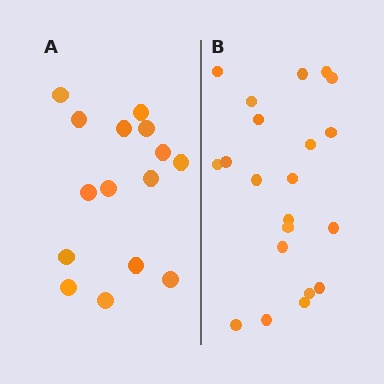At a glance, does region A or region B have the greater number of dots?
Region B (the right region) has more dots.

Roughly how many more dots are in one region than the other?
Region B has about 6 more dots than region A.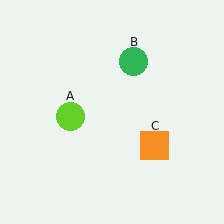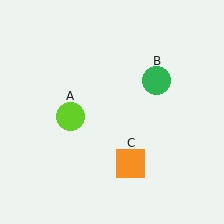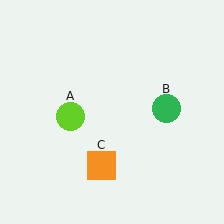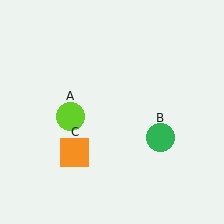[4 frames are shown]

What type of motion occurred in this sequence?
The green circle (object B), orange square (object C) rotated clockwise around the center of the scene.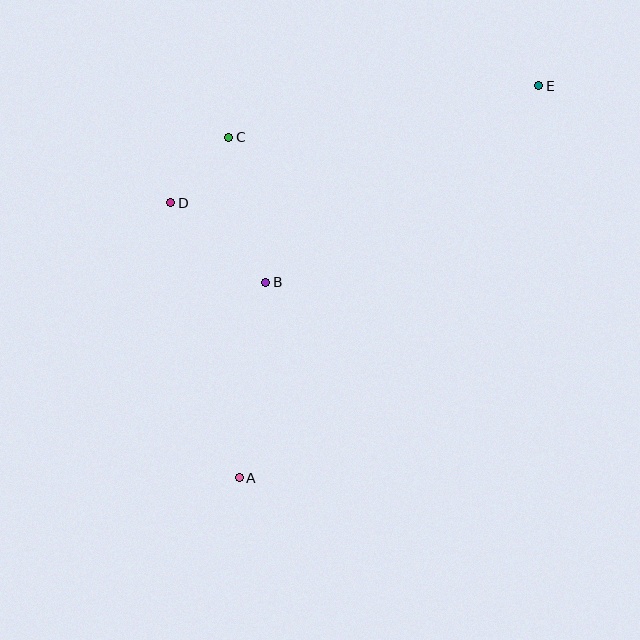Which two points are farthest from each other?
Points A and E are farthest from each other.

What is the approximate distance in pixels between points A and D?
The distance between A and D is approximately 283 pixels.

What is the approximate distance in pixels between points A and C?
The distance between A and C is approximately 341 pixels.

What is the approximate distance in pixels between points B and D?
The distance between B and D is approximately 124 pixels.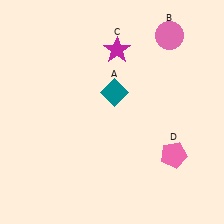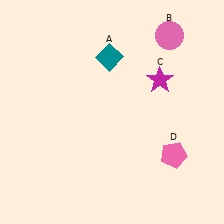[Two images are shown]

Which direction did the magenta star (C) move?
The magenta star (C) moved right.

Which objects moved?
The objects that moved are: the teal diamond (A), the magenta star (C).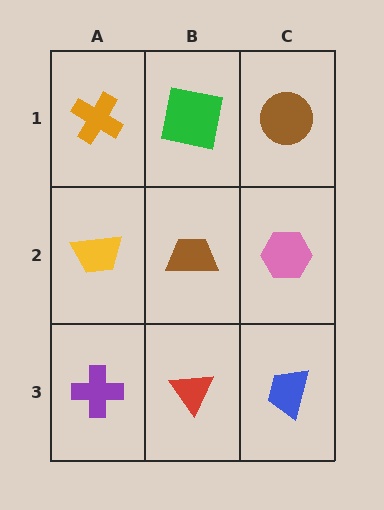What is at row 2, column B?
A brown trapezoid.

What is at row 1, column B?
A green square.